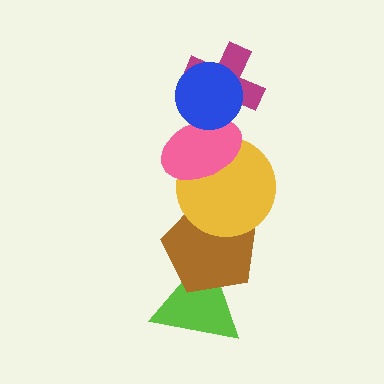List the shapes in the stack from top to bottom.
From top to bottom: the blue circle, the magenta cross, the pink ellipse, the yellow circle, the brown pentagon, the lime triangle.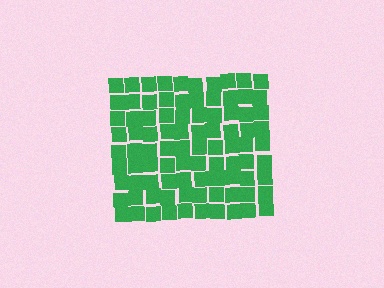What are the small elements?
The small elements are squares.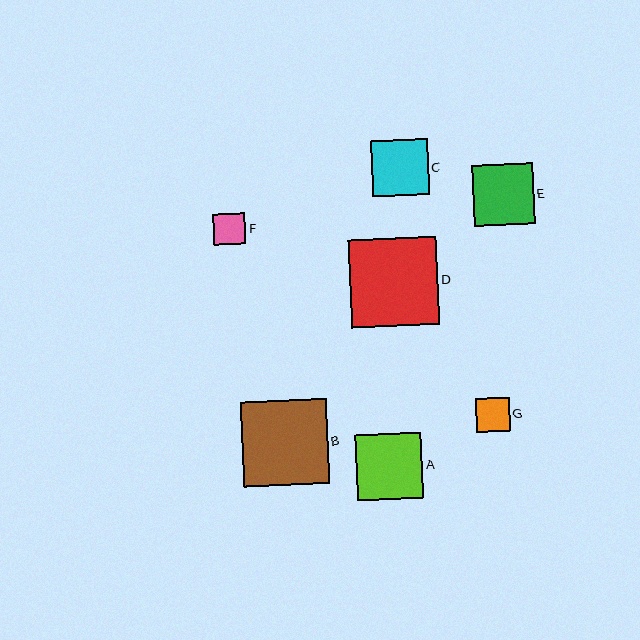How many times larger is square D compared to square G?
Square D is approximately 2.6 times the size of square G.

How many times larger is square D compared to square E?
Square D is approximately 1.5 times the size of square E.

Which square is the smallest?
Square F is the smallest with a size of approximately 32 pixels.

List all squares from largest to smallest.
From largest to smallest: D, B, A, E, C, G, F.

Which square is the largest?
Square D is the largest with a size of approximately 88 pixels.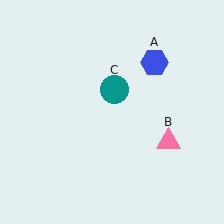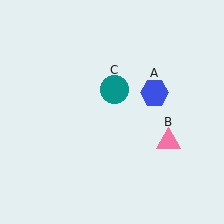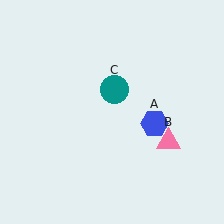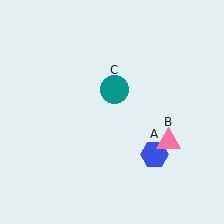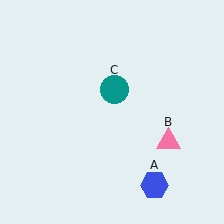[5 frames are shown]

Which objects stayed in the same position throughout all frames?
Pink triangle (object B) and teal circle (object C) remained stationary.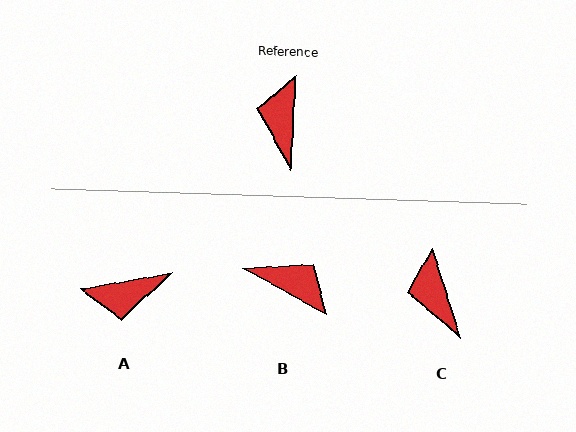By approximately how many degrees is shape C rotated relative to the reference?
Approximately 21 degrees counter-clockwise.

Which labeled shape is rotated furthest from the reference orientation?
B, about 116 degrees away.